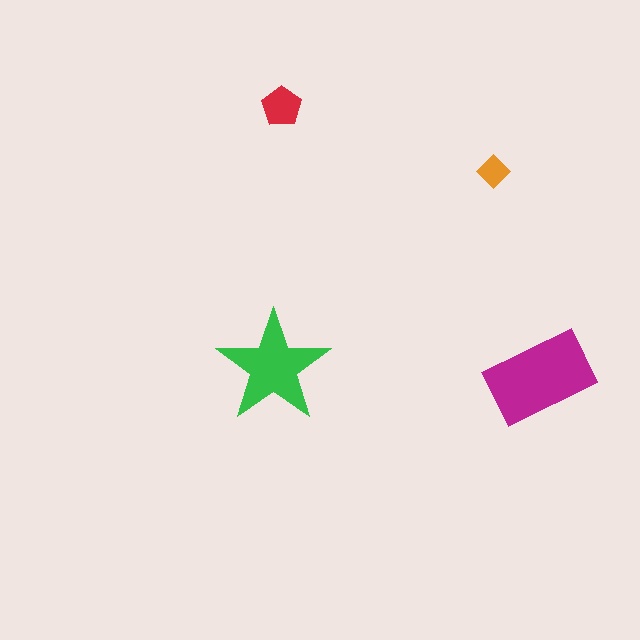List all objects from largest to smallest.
The magenta rectangle, the green star, the red pentagon, the orange diamond.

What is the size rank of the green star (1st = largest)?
2nd.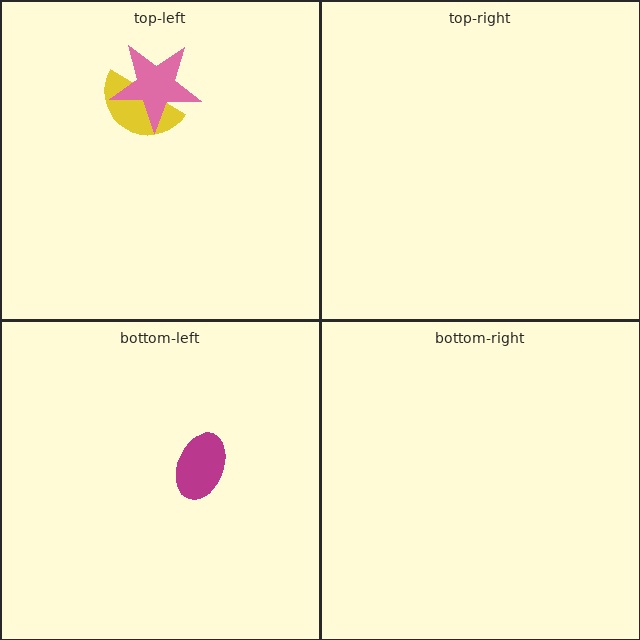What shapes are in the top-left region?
The yellow semicircle, the pink star.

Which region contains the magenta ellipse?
The bottom-left region.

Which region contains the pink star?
The top-left region.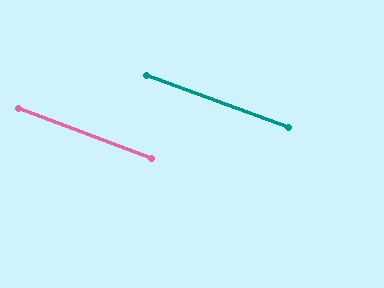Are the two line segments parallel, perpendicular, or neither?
Parallel — their directions differ by only 0.5°.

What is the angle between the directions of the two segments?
Approximately 1 degree.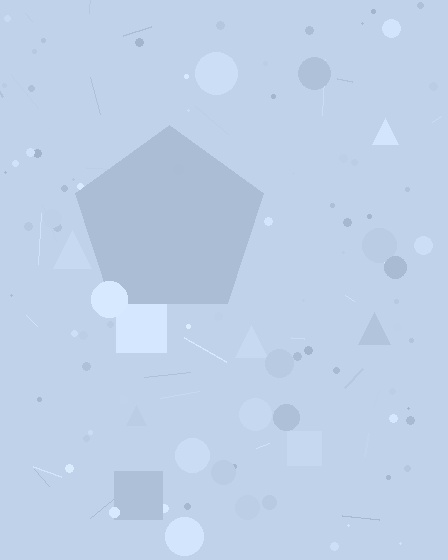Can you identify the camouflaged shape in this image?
The camouflaged shape is a pentagon.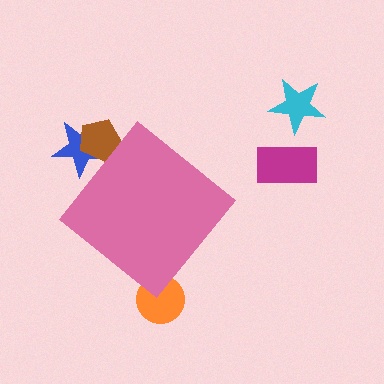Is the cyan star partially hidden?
No, the cyan star is fully visible.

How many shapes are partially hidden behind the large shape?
3 shapes are partially hidden.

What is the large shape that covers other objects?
A pink diamond.